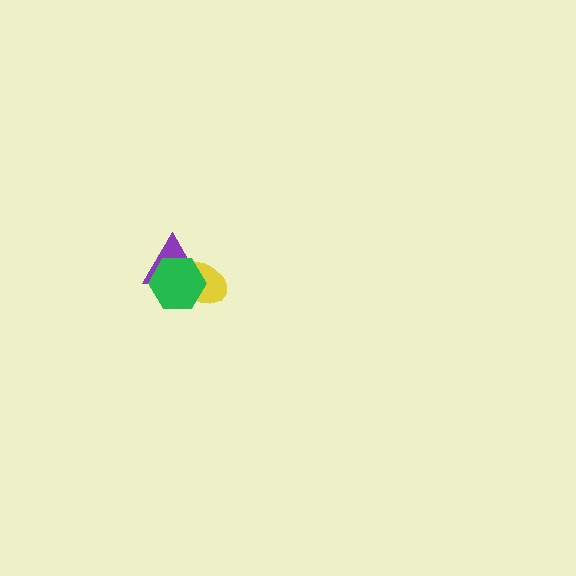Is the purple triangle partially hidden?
Yes, it is partially covered by another shape.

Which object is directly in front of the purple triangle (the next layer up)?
The yellow ellipse is directly in front of the purple triangle.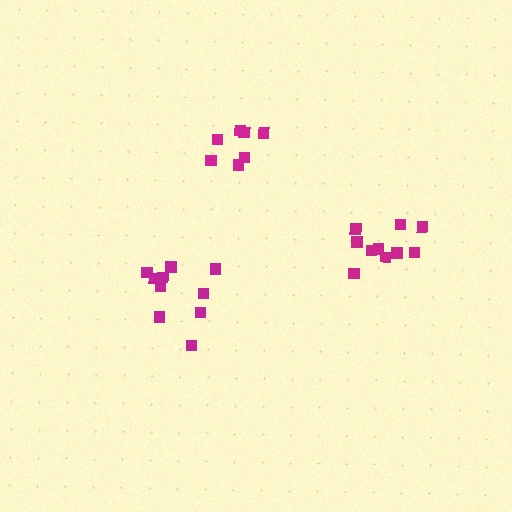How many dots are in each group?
Group 1: 7 dots, Group 2: 10 dots, Group 3: 10 dots (27 total).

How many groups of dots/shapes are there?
There are 3 groups.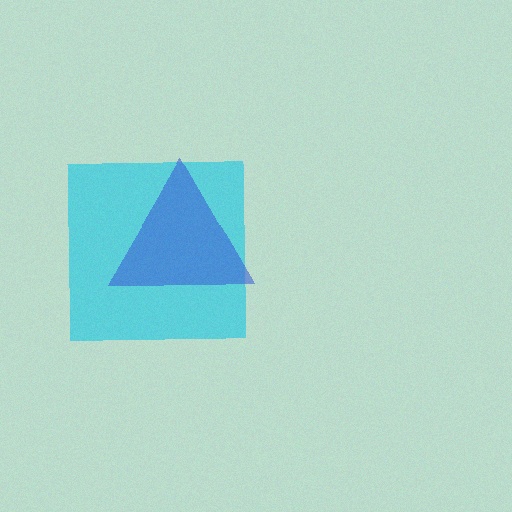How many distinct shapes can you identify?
There are 2 distinct shapes: a cyan square, a blue triangle.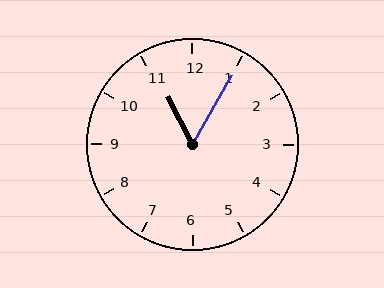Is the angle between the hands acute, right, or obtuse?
It is acute.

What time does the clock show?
11:05.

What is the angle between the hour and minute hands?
Approximately 58 degrees.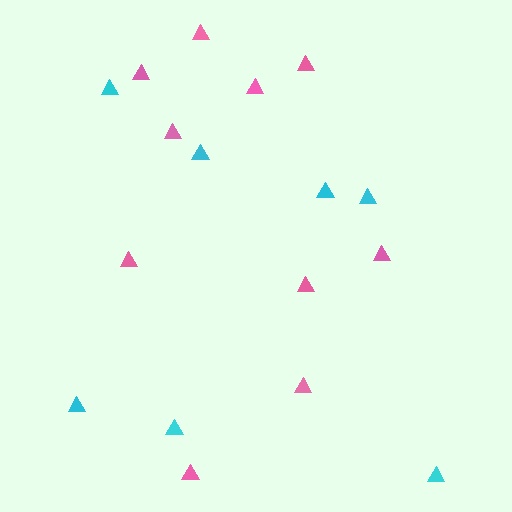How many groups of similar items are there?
There are 2 groups: one group of pink triangles (10) and one group of cyan triangles (7).